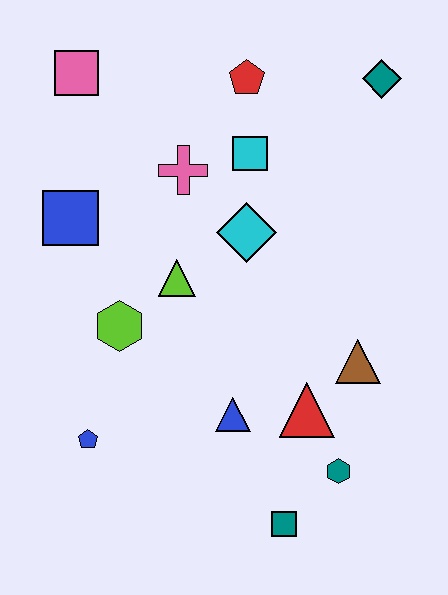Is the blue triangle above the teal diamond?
No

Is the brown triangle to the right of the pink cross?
Yes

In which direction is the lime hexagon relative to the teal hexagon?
The lime hexagon is to the left of the teal hexagon.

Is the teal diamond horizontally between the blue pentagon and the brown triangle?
No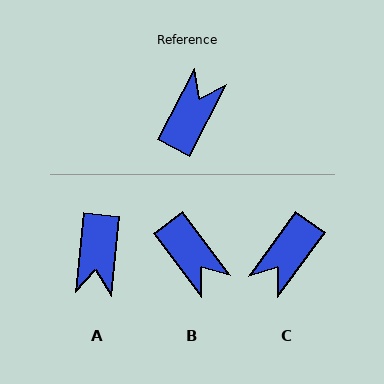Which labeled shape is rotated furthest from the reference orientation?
C, about 171 degrees away.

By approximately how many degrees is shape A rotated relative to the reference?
Approximately 158 degrees clockwise.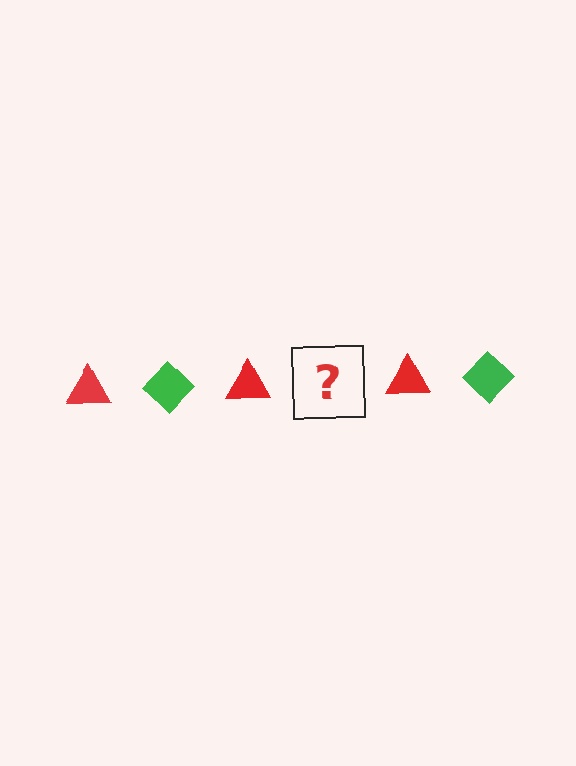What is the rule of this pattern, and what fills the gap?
The rule is that the pattern alternates between red triangle and green diamond. The gap should be filled with a green diamond.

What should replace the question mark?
The question mark should be replaced with a green diamond.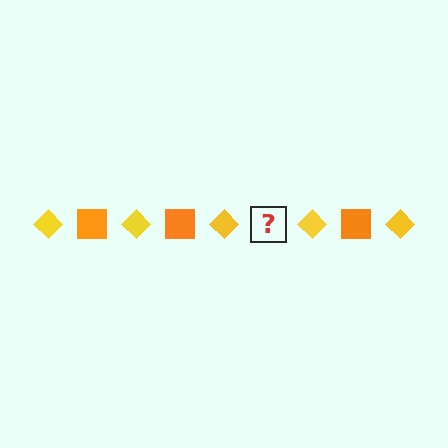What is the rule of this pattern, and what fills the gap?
The rule is that the pattern alternates between yellow diamond and orange square. The gap should be filled with an orange square.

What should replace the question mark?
The question mark should be replaced with an orange square.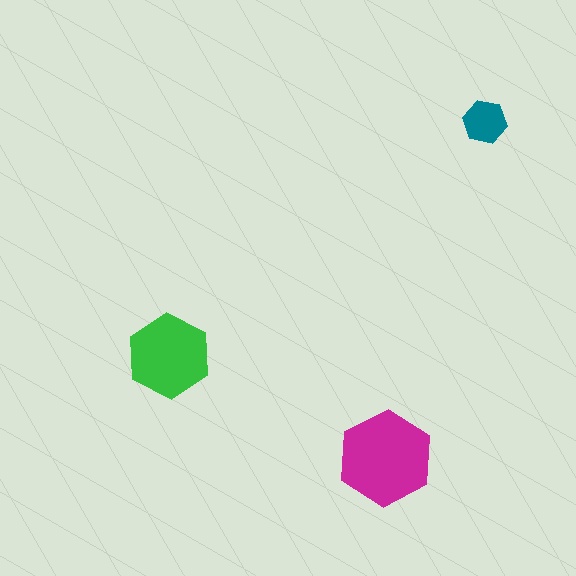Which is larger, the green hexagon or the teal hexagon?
The green one.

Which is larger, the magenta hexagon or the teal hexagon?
The magenta one.